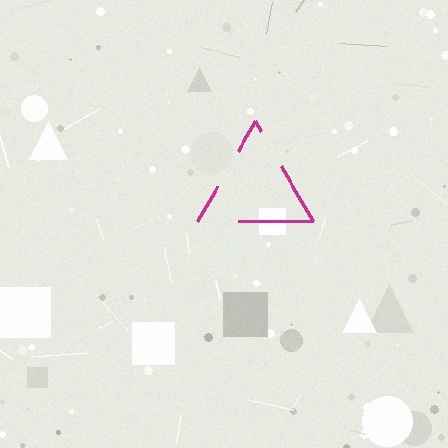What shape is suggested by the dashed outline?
The dashed outline suggests a triangle.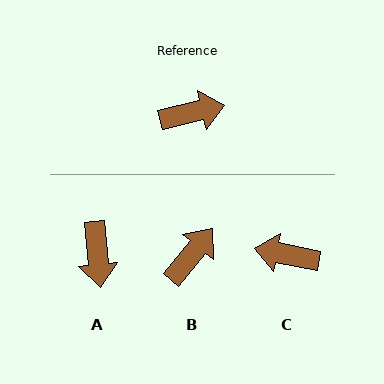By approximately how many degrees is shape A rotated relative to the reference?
Approximately 98 degrees clockwise.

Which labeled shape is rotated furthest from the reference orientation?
C, about 156 degrees away.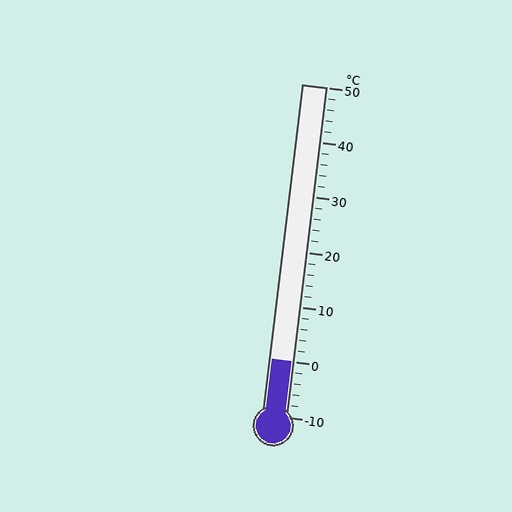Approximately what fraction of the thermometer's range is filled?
The thermometer is filled to approximately 15% of its range.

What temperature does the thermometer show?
The thermometer shows approximately 0°C.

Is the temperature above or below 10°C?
The temperature is below 10°C.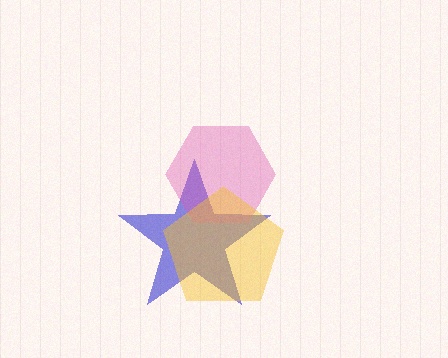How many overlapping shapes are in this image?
There are 3 overlapping shapes in the image.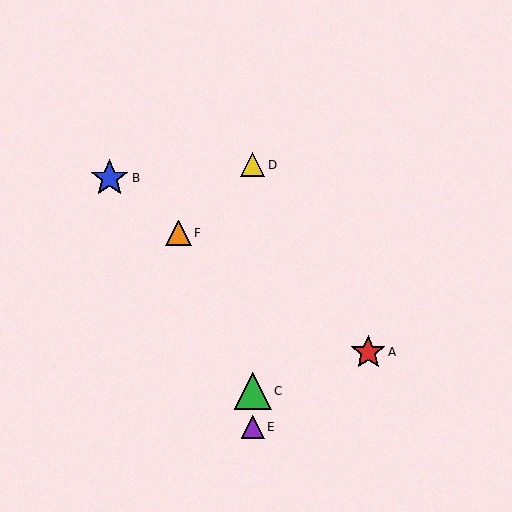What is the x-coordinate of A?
Object A is at x≈368.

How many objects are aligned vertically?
3 objects (C, D, E) are aligned vertically.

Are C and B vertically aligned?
No, C is at x≈253 and B is at x≈110.